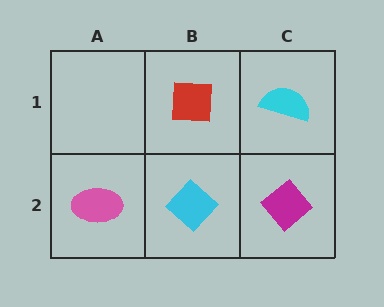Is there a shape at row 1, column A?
No, that cell is empty.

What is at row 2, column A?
A pink ellipse.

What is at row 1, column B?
A red square.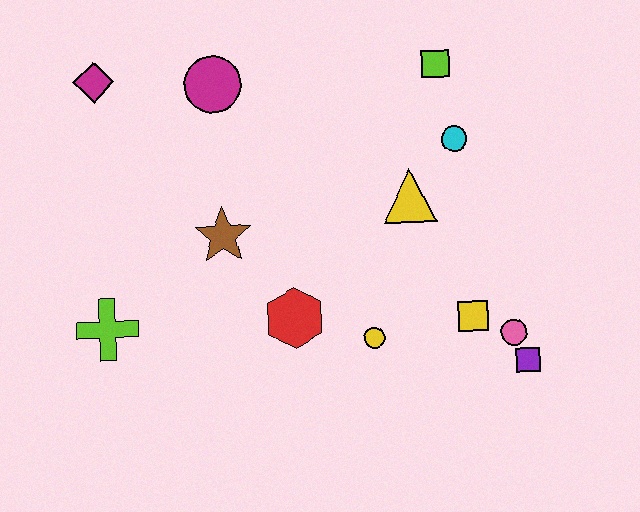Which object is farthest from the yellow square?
The magenta diamond is farthest from the yellow square.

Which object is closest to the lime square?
The cyan circle is closest to the lime square.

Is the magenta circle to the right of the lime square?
No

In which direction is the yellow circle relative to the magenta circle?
The yellow circle is below the magenta circle.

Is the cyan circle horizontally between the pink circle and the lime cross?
Yes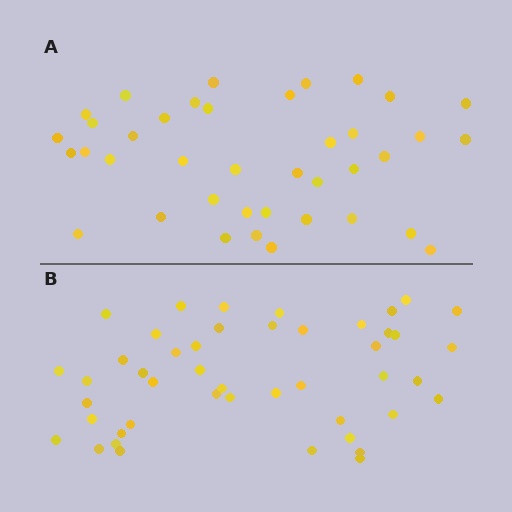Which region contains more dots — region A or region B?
Region B (the bottom region) has more dots.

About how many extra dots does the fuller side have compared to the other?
Region B has roughly 8 or so more dots than region A.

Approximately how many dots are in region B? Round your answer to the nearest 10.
About 50 dots. (The exact count is 46, which rounds to 50.)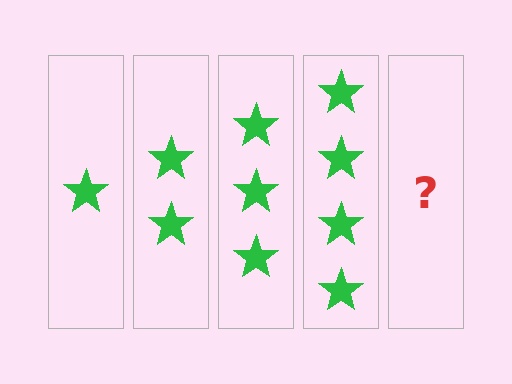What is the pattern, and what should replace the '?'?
The pattern is that each step adds one more star. The '?' should be 5 stars.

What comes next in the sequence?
The next element should be 5 stars.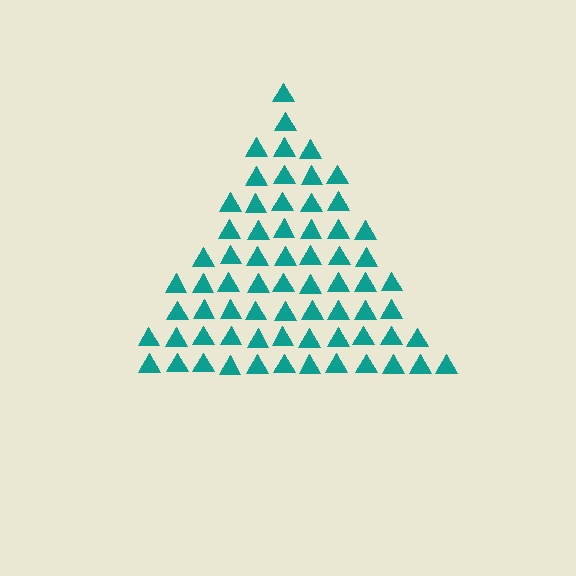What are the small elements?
The small elements are triangles.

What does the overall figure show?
The overall figure shows a triangle.